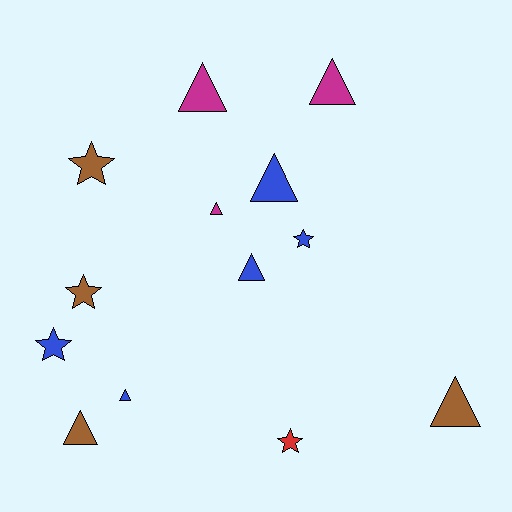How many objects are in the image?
There are 13 objects.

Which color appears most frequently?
Blue, with 5 objects.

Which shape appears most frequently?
Triangle, with 8 objects.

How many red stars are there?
There is 1 red star.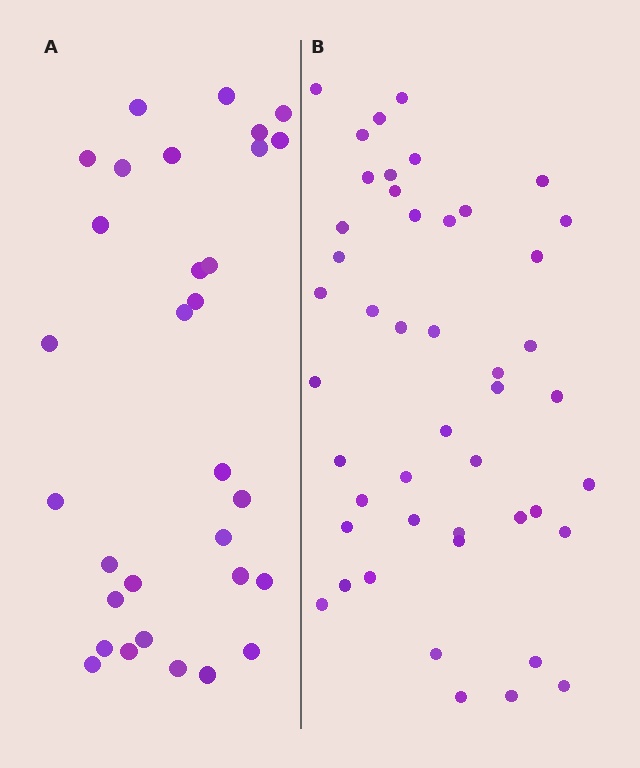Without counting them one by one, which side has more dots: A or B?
Region B (the right region) has more dots.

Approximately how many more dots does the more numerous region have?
Region B has approximately 15 more dots than region A.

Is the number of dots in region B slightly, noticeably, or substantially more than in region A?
Region B has substantially more. The ratio is roughly 1.5 to 1.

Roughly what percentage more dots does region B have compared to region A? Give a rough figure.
About 50% more.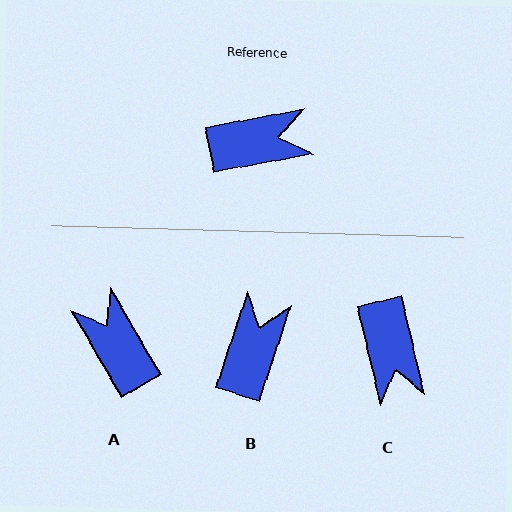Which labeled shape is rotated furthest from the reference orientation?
A, about 109 degrees away.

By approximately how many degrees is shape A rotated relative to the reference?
Approximately 109 degrees counter-clockwise.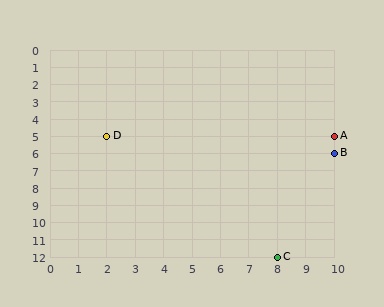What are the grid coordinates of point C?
Point C is at grid coordinates (8, 12).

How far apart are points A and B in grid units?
Points A and B are 1 row apart.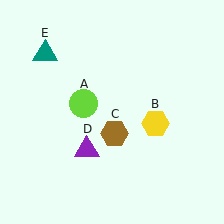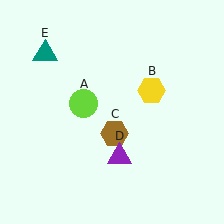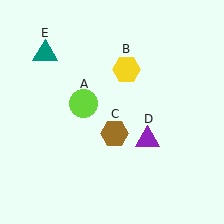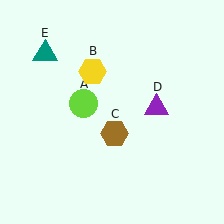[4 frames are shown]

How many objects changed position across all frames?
2 objects changed position: yellow hexagon (object B), purple triangle (object D).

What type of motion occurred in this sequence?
The yellow hexagon (object B), purple triangle (object D) rotated counterclockwise around the center of the scene.